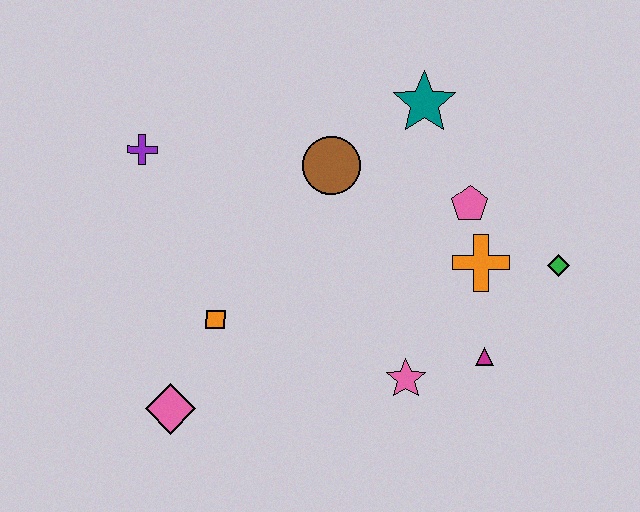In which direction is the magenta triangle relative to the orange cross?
The magenta triangle is below the orange cross.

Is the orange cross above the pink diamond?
Yes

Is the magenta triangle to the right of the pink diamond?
Yes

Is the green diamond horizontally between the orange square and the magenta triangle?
No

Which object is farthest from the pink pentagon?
The pink diamond is farthest from the pink pentagon.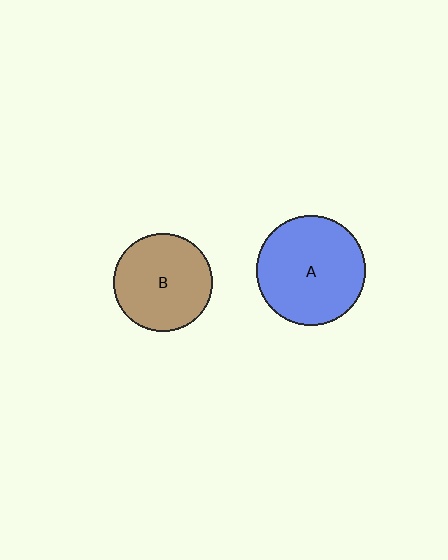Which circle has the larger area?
Circle A (blue).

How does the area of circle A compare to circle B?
Approximately 1.2 times.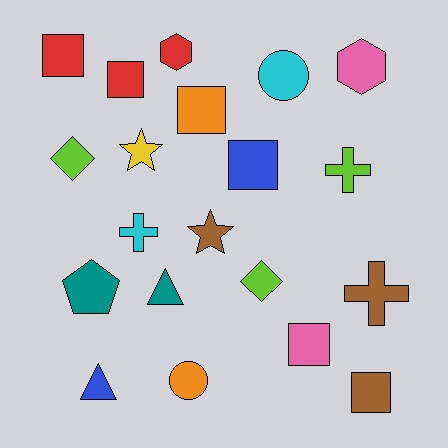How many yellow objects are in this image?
There is 1 yellow object.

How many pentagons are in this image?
There is 1 pentagon.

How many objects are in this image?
There are 20 objects.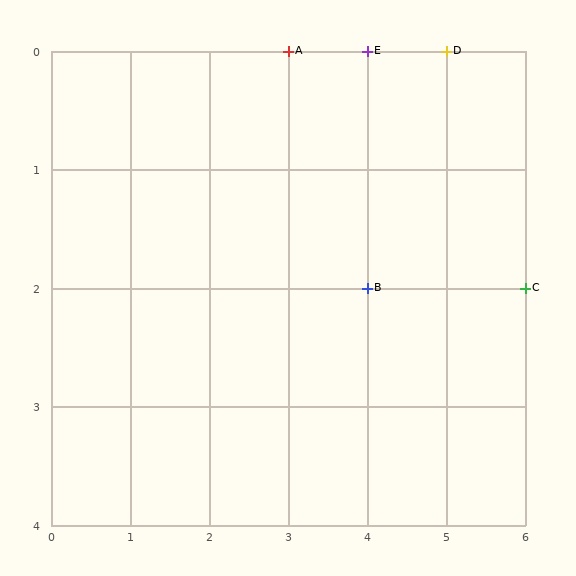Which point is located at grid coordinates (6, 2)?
Point C is at (6, 2).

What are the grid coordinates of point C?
Point C is at grid coordinates (6, 2).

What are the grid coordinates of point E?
Point E is at grid coordinates (4, 0).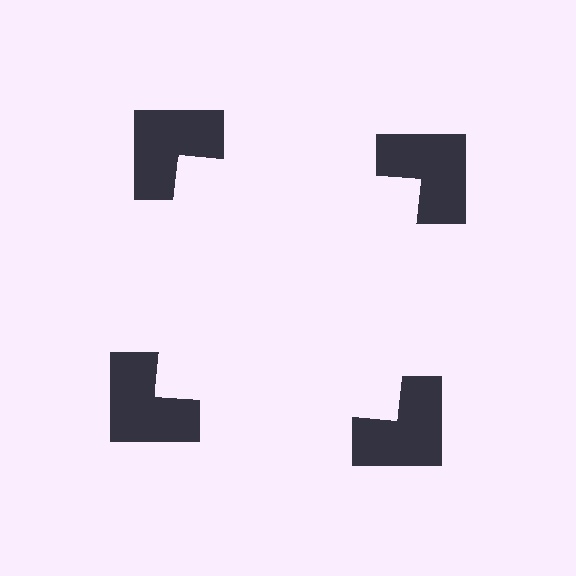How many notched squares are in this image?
There are 4 — one at each vertex of the illusory square.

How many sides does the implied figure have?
4 sides.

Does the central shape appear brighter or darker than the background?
It typically appears slightly brighter than the background, even though no actual brightness change is drawn.